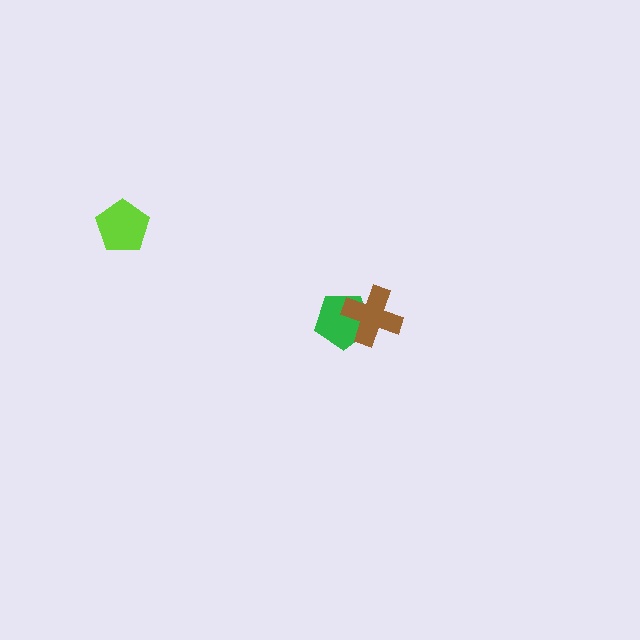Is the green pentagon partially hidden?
Yes, it is partially covered by another shape.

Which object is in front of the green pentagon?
The brown cross is in front of the green pentagon.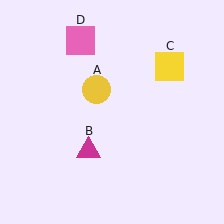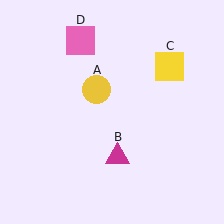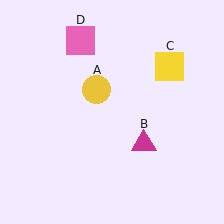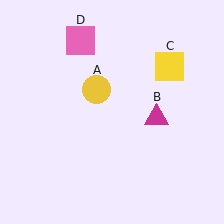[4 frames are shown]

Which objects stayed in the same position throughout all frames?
Yellow circle (object A) and yellow square (object C) and pink square (object D) remained stationary.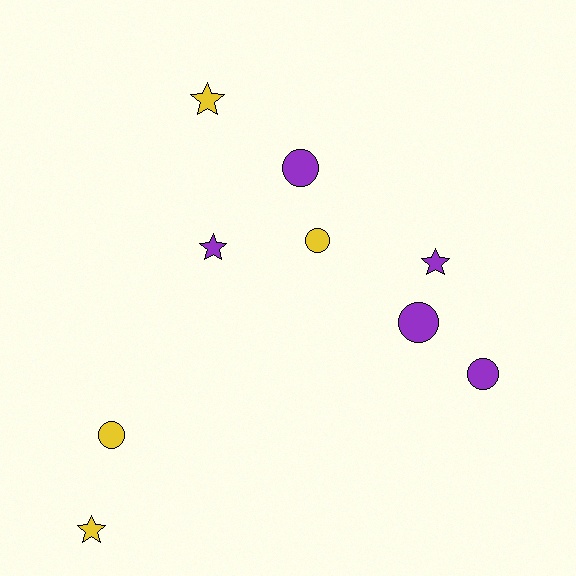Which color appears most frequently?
Purple, with 5 objects.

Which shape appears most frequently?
Circle, with 5 objects.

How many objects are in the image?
There are 9 objects.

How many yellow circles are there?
There are 2 yellow circles.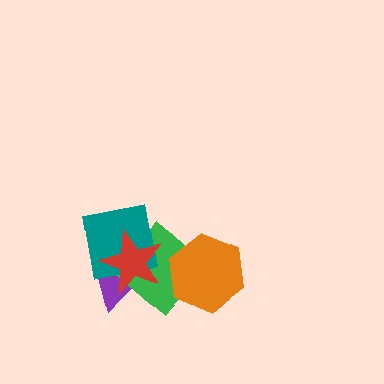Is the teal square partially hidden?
Yes, it is partially covered by another shape.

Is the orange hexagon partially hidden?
No, no other shape covers it.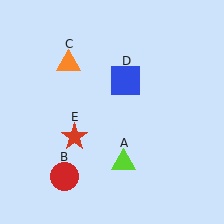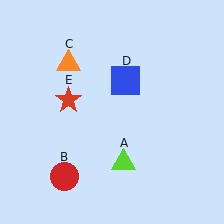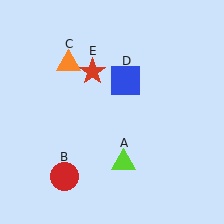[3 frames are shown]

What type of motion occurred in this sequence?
The red star (object E) rotated clockwise around the center of the scene.